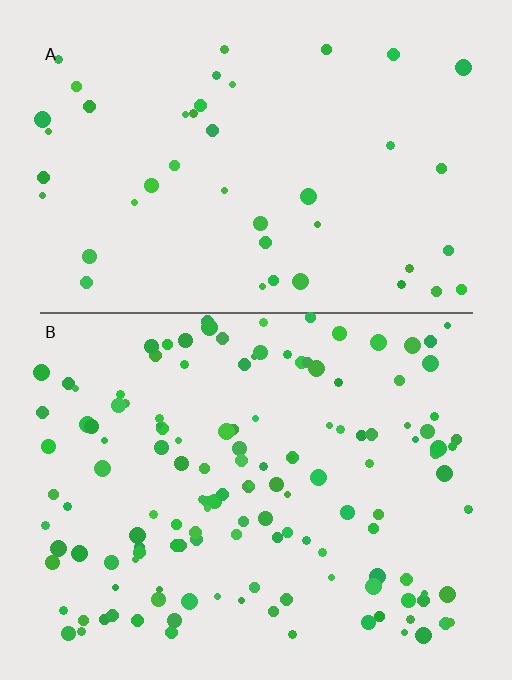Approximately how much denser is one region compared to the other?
Approximately 3.1× — region B over region A.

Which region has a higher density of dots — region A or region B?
B (the bottom).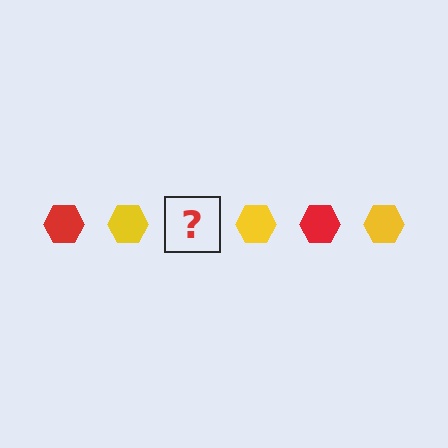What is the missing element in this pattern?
The missing element is a red hexagon.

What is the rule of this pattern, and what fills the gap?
The rule is that the pattern cycles through red, yellow hexagons. The gap should be filled with a red hexagon.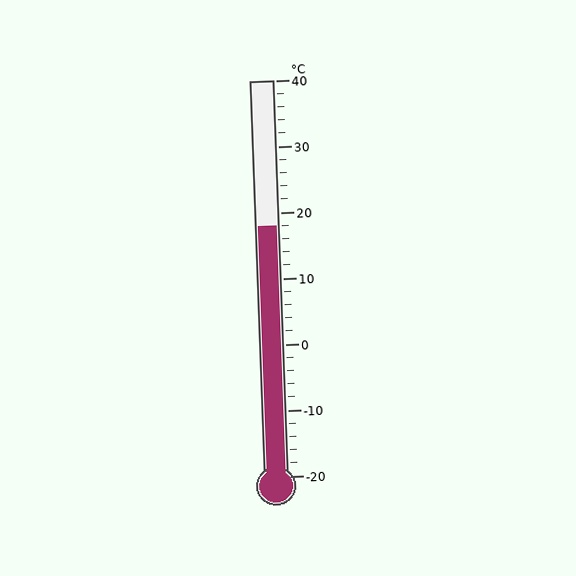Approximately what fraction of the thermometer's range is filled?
The thermometer is filled to approximately 65% of its range.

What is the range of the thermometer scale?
The thermometer scale ranges from -20°C to 40°C.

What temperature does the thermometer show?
The thermometer shows approximately 18°C.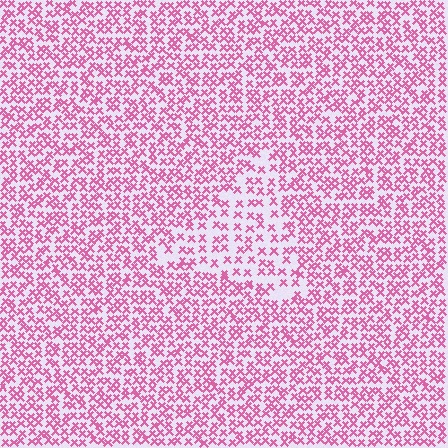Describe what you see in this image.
The image contains small pink elements arranged at two different densities. A triangle-shaped region is visible where the elements are less densely packed than the surrounding area.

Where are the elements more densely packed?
The elements are more densely packed outside the triangle boundary.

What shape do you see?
I see a triangle.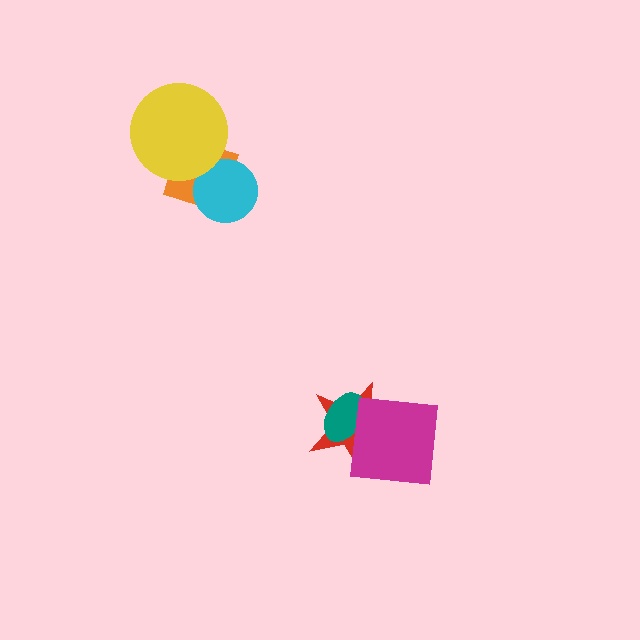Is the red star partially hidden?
Yes, it is partially covered by another shape.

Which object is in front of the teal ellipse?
The magenta square is in front of the teal ellipse.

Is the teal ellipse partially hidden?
Yes, it is partially covered by another shape.